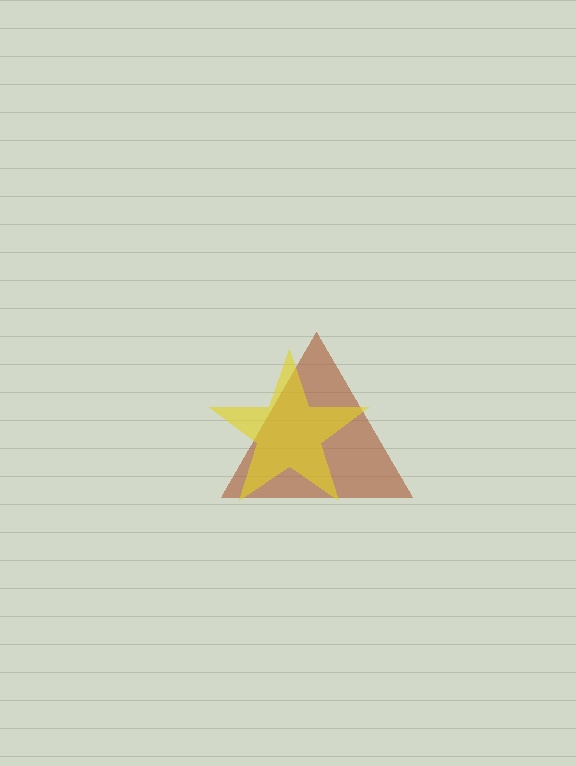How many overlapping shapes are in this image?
There are 2 overlapping shapes in the image.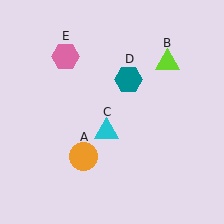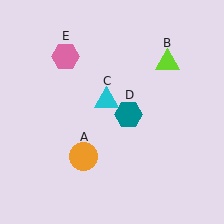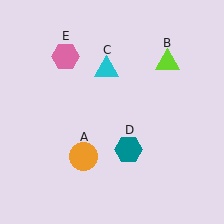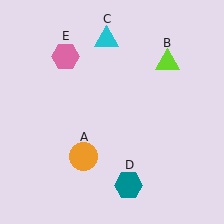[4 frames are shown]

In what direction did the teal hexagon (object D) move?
The teal hexagon (object D) moved down.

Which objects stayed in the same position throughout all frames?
Orange circle (object A) and lime triangle (object B) and pink hexagon (object E) remained stationary.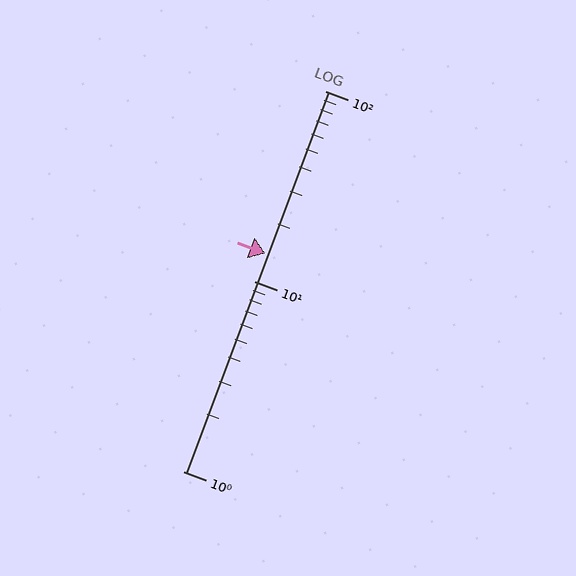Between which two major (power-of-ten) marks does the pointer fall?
The pointer is between 10 and 100.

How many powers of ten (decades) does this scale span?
The scale spans 2 decades, from 1 to 100.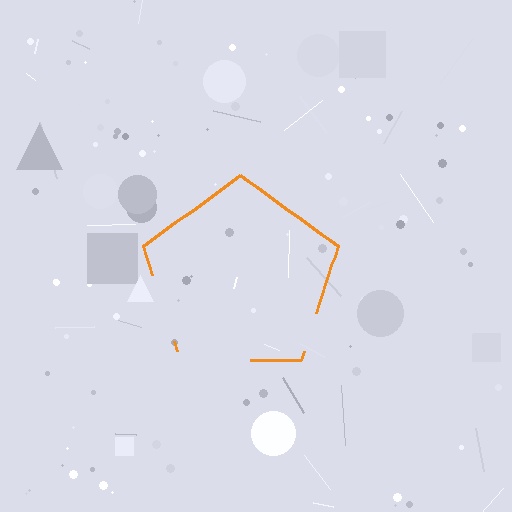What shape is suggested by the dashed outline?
The dashed outline suggests a pentagon.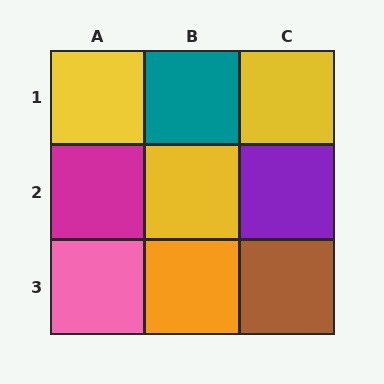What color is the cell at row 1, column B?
Teal.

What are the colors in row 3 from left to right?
Pink, orange, brown.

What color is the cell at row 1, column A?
Yellow.